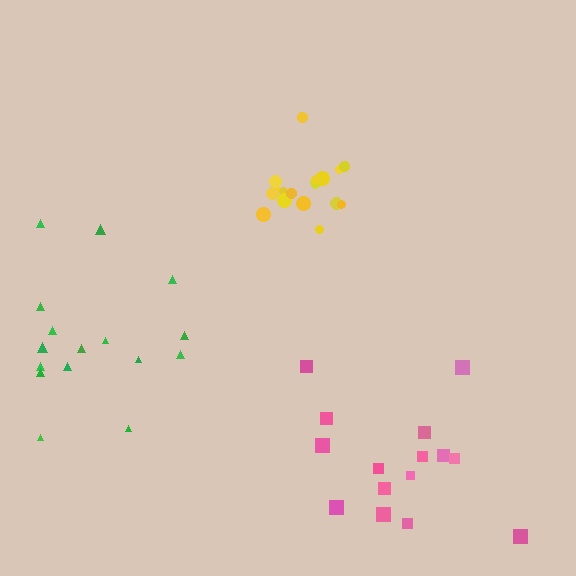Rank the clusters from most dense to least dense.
yellow, pink, green.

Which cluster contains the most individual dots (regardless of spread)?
Yellow (18).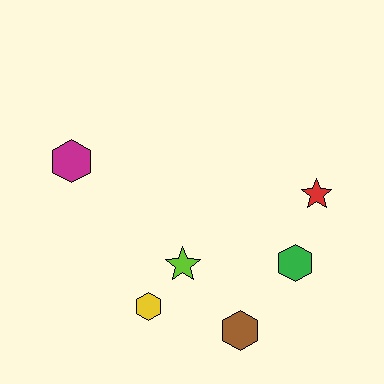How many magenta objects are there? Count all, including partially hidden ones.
There is 1 magenta object.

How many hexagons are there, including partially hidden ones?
There are 4 hexagons.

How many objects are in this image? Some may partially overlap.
There are 6 objects.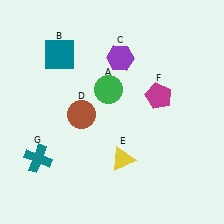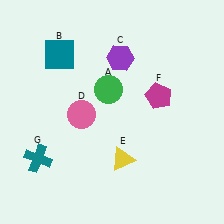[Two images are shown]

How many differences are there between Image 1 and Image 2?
There is 1 difference between the two images.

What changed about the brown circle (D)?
In Image 1, D is brown. In Image 2, it changed to pink.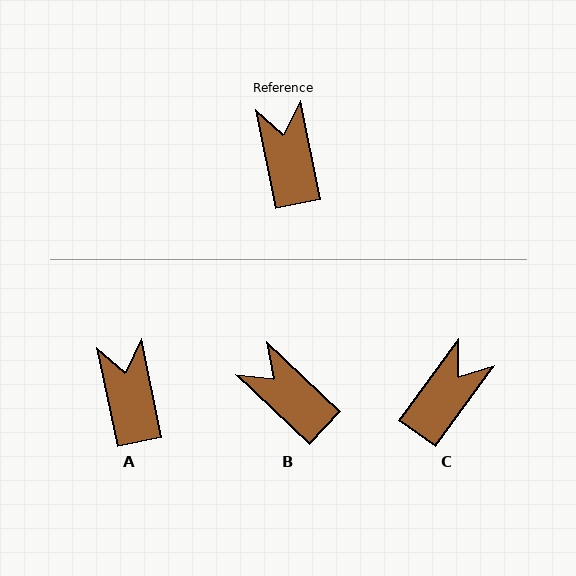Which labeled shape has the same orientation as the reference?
A.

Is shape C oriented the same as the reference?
No, it is off by about 48 degrees.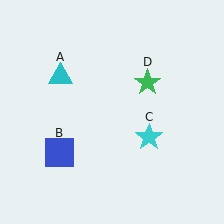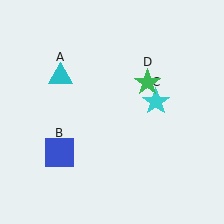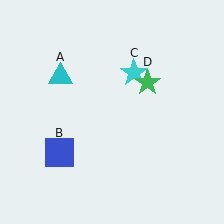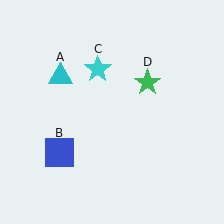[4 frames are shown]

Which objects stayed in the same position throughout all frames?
Cyan triangle (object A) and blue square (object B) and green star (object D) remained stationary.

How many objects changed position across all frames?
1 object changed position: cyan star (object C).